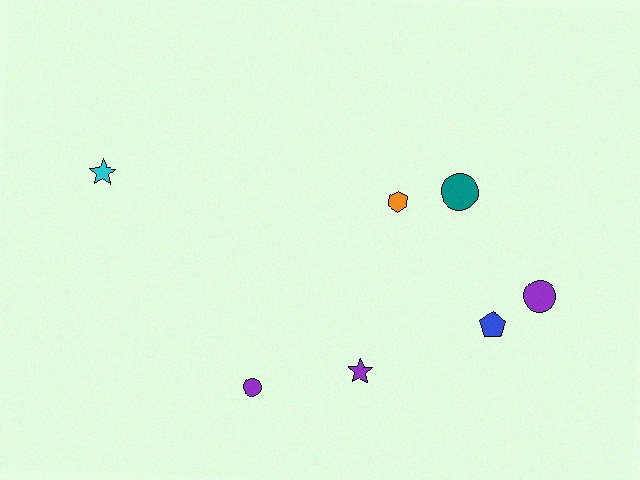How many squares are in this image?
There are no squares.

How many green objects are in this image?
There are no green objects.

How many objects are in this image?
There are 7 objects.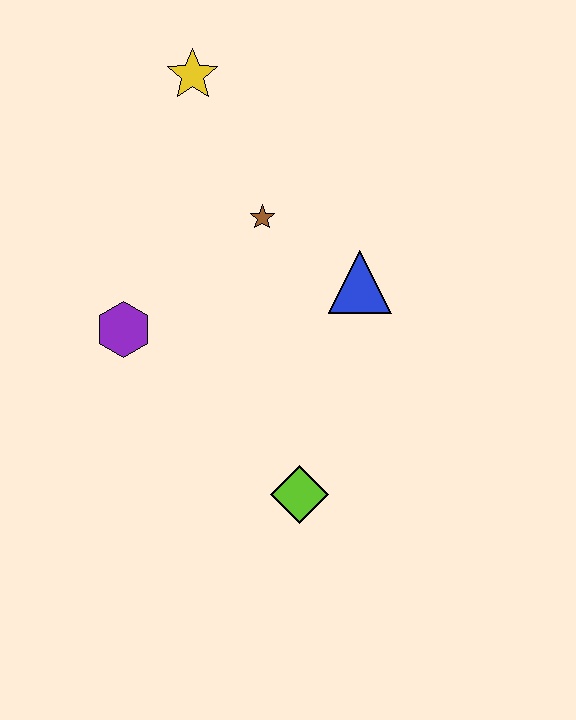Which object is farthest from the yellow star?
The lime diamond is farthest from the yellow star.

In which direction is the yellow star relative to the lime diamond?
The yellow star is above the lime diamond.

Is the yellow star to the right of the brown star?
No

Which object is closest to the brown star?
The blue triangle is closest to the brown star.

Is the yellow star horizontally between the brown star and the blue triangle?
No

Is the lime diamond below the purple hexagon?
Yes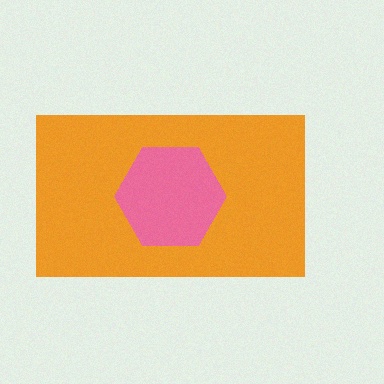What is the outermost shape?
The orange rectangle.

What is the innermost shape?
The pink hexagon.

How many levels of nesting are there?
2.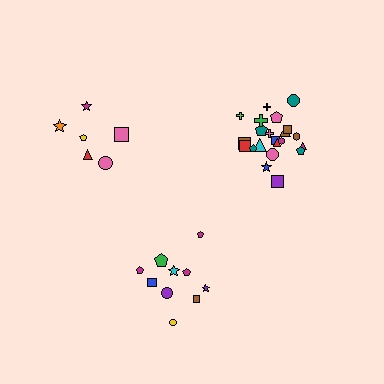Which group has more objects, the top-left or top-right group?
The top-right group.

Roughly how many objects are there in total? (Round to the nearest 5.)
Roughly 40 objects in total.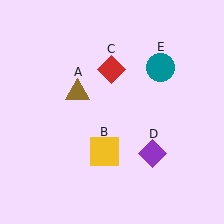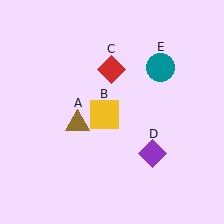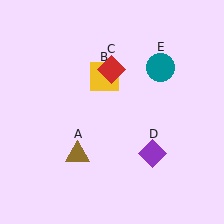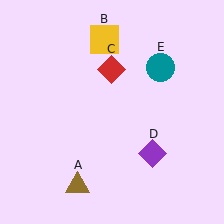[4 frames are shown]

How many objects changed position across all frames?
2 objects changed position: brown triangle (object A), yellow square (object B).